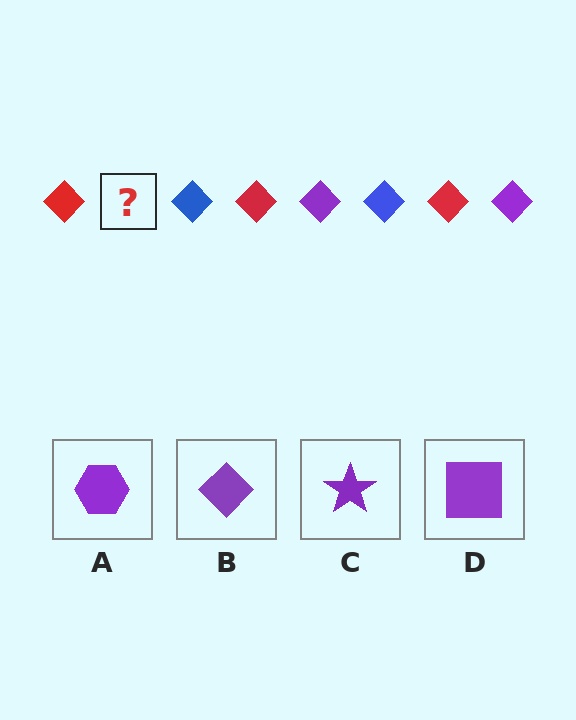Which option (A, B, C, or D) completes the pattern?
B.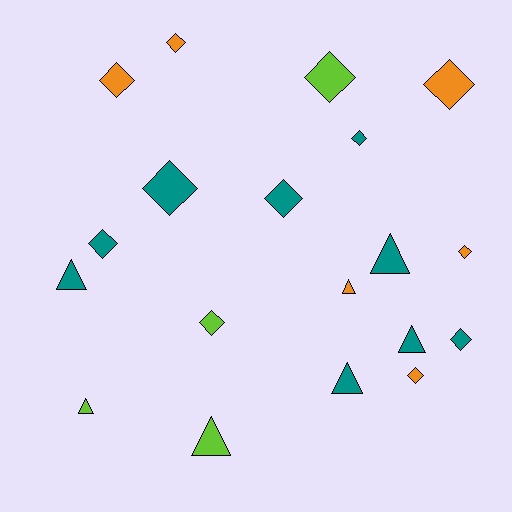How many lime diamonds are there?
There are 2 lime diamonds.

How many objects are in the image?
There are 19 objects.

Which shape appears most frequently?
Diamond, with 12 objects.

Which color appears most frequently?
Teal, with 9 objects.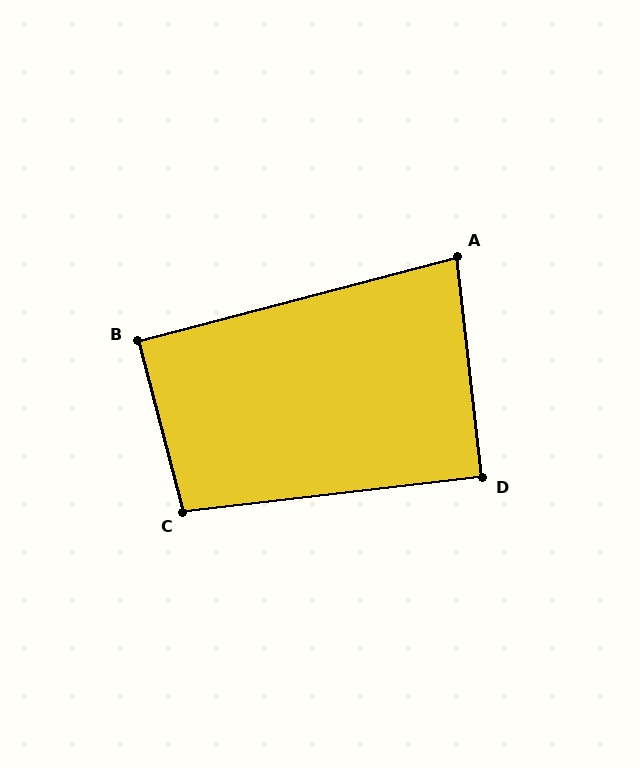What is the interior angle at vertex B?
Approximately 90 degrees (approximately right).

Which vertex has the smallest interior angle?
A, at approximately 82 degrees.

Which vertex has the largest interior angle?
C, at approximately 98 degrees.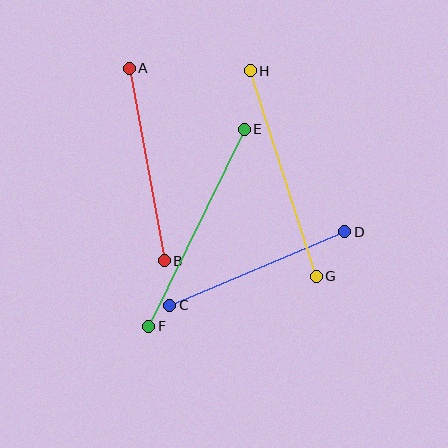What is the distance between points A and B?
The distance is approximately 195 pixels.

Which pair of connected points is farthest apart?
Points E and F are farthest apart.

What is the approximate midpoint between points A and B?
The midpoint is at approximately (147, 164) pixels.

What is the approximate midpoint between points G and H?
The midpoint is at approximately (284, 174) pixels.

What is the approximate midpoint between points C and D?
The midpoint is at approximately (257, 268) pixels.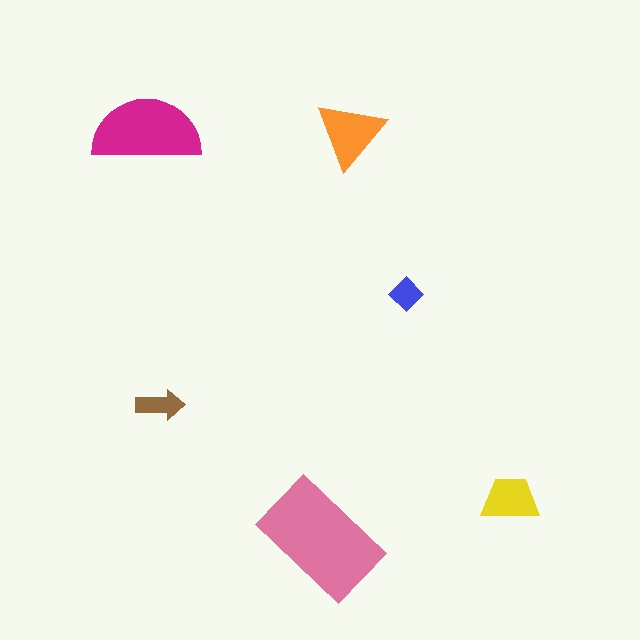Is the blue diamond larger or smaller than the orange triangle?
Smaller.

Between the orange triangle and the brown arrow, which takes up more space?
The orange triangle.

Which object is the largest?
The pink rectangle.